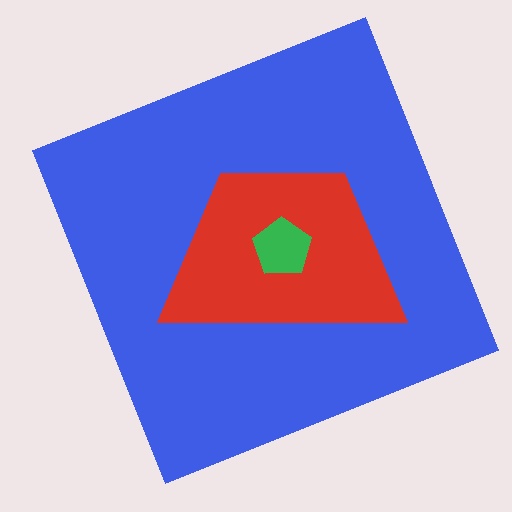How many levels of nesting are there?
3.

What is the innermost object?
The green pentagon.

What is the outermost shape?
The blue square.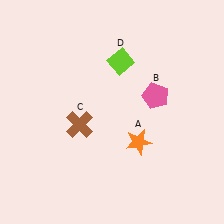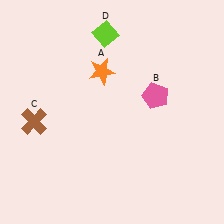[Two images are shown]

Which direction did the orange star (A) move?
The orange star (A) moved up.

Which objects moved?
The objects that moved are: the orange star (A), the brown cross (C), the lime diamond (D).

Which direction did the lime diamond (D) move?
The lime diamond (D) moved up.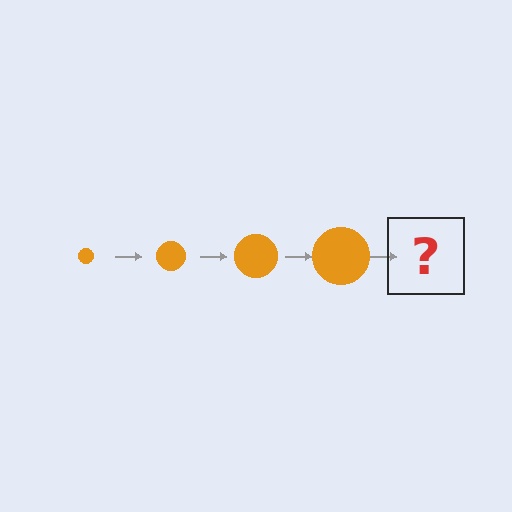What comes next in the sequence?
The next element should be an orange circle, larger than the previous one.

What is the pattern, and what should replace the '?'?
The pattern is that the circle gets progressively larger each step. The '?' should be an orange circle, larger than the previous one.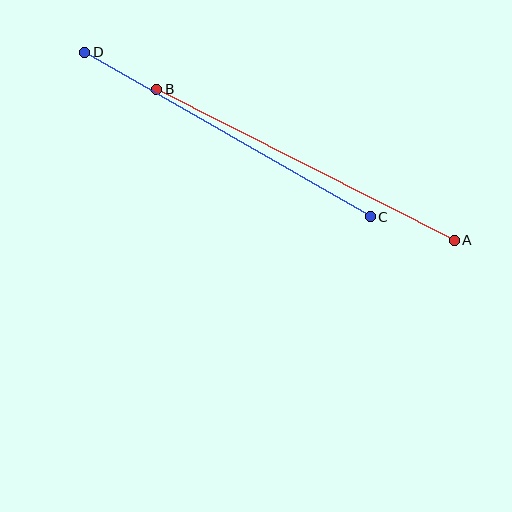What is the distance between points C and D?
The distance is approximately 329 pixels.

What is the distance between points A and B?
The distance is approximately 334 pixels.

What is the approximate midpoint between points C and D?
The midpoint is at approximately (227, 134) pixels.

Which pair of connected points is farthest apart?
Points A and B are farthest apart.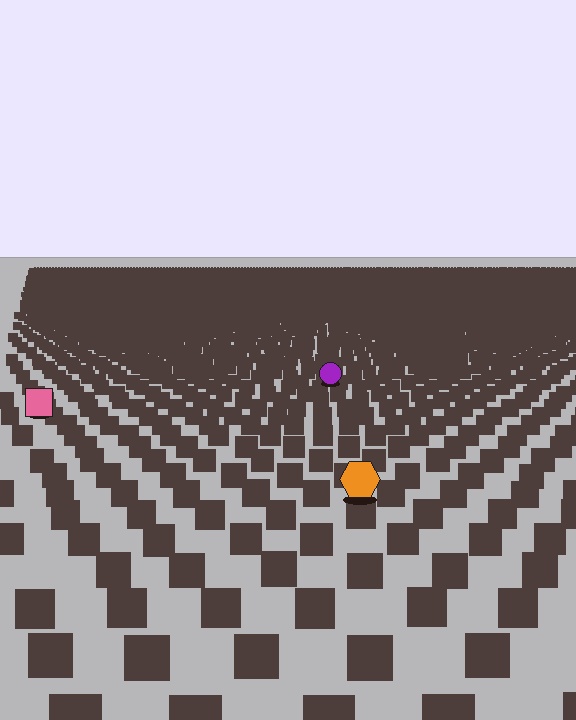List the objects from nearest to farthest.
From nearest to farthest: the orange hexagon, the pink square, the purple circle.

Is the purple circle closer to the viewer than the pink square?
No. The pink square is closer — you can tell from the texture gradient: the ground texture is coarser near it.